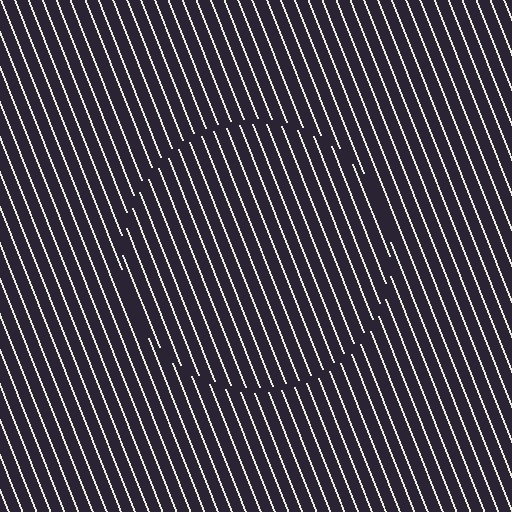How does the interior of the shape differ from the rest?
The interior of the shape contains the same grating, shifted by half a period — the contour is defined by the phase discontinuity where line-ends from the inner and outer gratings abut.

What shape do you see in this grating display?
An illusory circle. The interior of the shape contains the same grating, shifted by half a period — the contour is defined by the phase discontinuity where line-ends from the inner and outer gratings abut.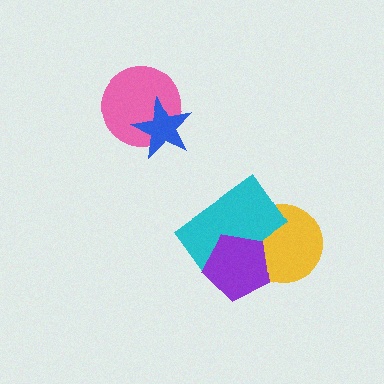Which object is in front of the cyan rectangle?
The purple pentagon is in front of the cyan rectangle.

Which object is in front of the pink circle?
The blue star is in front of the pink circle.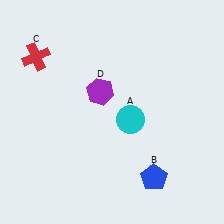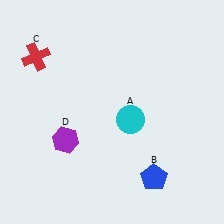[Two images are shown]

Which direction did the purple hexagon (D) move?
The purple hexagon (D) moved down.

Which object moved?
The purple hexagon (D) moved down.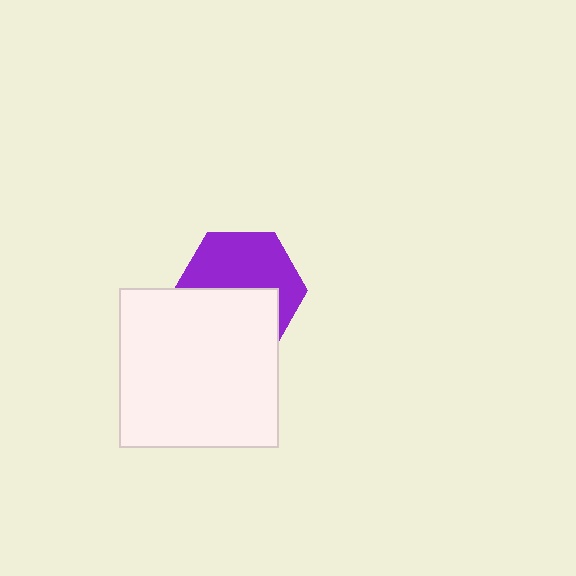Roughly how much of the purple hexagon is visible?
About half of it is visible (roughly 53%).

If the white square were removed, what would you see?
You would see the complete purple hexagon.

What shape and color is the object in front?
The object in front is a white square.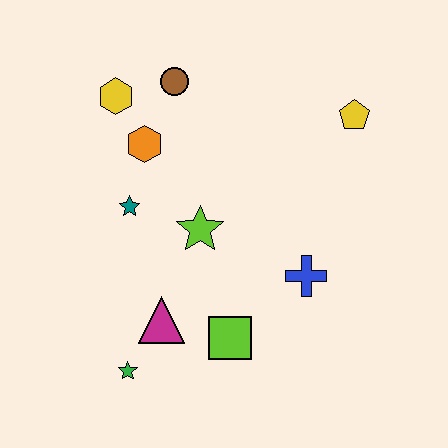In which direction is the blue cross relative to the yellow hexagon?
The blue cross is to the right of the yellow hexagon.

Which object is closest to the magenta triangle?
The green star is closest to the magenta triangle.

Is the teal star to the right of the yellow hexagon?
Yes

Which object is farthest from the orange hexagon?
The green star is farthest from the orange hexagon.